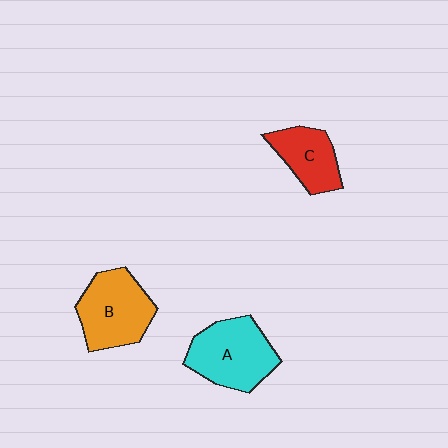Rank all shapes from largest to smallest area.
From largest to smallest: A (cyan), B (orange), C (red).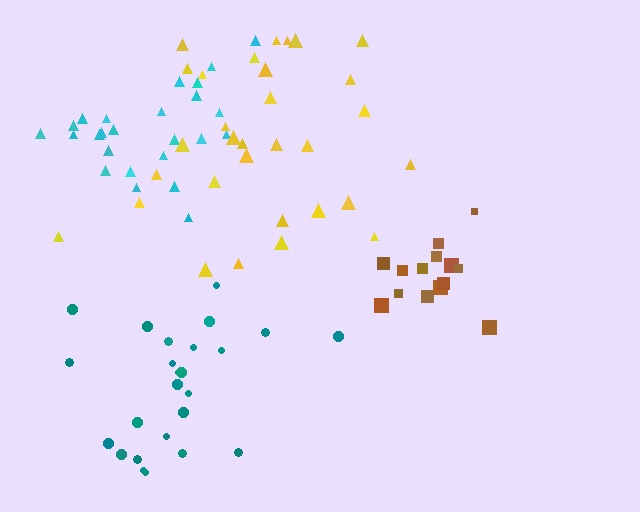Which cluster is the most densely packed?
Brown.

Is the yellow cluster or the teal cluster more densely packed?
Teal.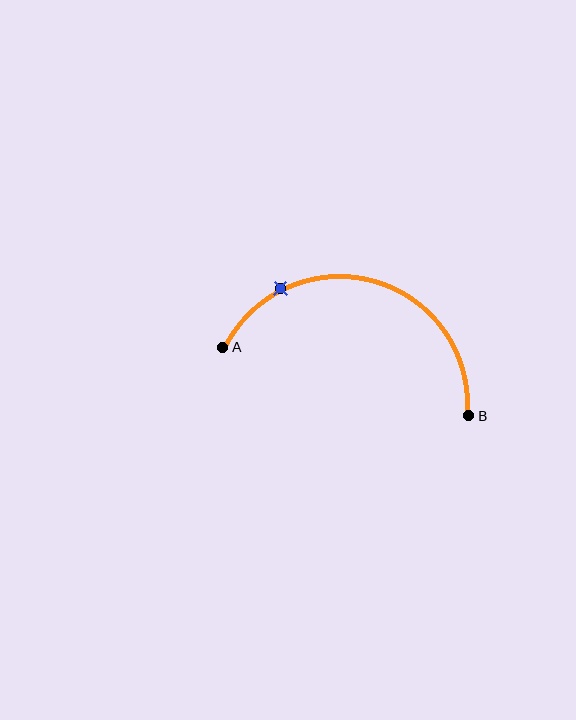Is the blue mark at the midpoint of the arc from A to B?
No. The blue mark lies on the arc but is closer to endpoint A. The arc midpoint would be at the point on the curve equidistant along the arc from both A and B.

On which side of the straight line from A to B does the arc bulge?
The arc bulges above the straight line connecting A and B.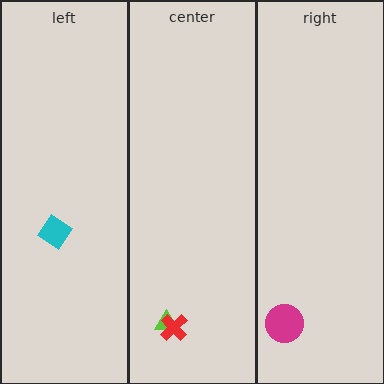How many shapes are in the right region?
1.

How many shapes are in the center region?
2.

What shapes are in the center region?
The lime triangle, the red cross.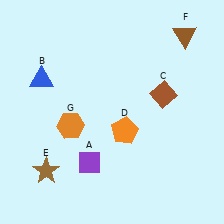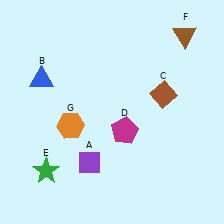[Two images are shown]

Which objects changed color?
D changed from orange to magenta. E changed from brown to green.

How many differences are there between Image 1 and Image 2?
There are 2 differences between the two images.